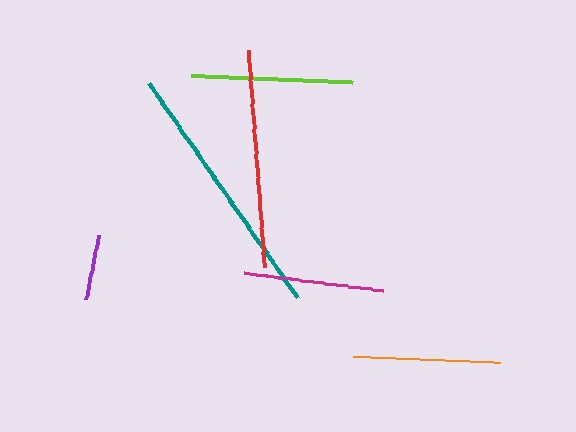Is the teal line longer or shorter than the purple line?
The teal line is longer than the purple line.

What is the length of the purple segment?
The purple segment is approximately 65 pixels long.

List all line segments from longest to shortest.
From longest to shortest: teal, red, lime, orange, magenta, purple.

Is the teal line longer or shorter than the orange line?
The teal line is longer than the orange line.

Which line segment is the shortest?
The purple line is the shortest at approximately 65 pixels.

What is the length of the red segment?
The red segment is approximately 217 pixels long.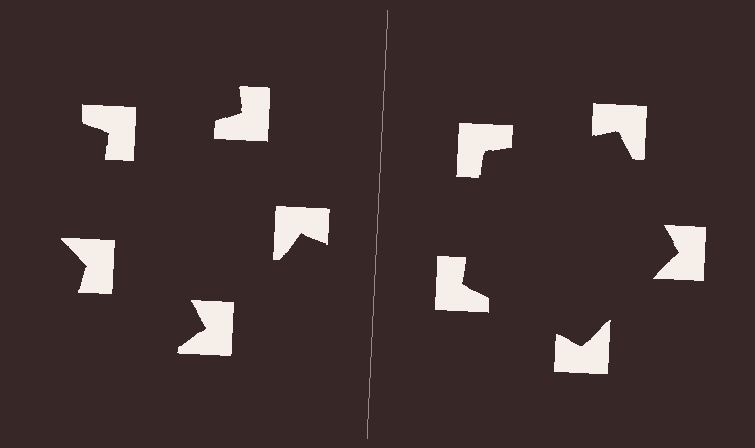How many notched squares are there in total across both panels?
10 — 5 on each side.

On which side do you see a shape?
An illusory pentagon appears on the right side. On the left side the wedge cuts are rotated, so no coherent shape forms.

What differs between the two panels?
The notched squares are positioned identically on both sides; only the wedge orientations differ. On the right they align to a pentagon; on the left they are misaligned.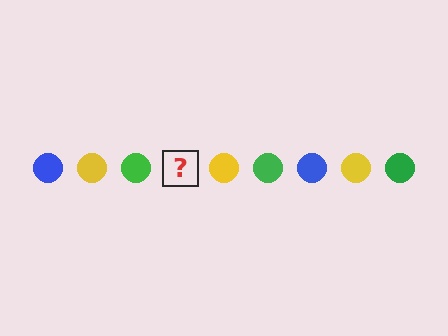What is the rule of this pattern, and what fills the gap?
The rule is that the pattern cycles through blue, yellow, green circles. The gap should be filled with a blue circle.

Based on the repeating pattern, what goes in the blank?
The blank should be a blue circle.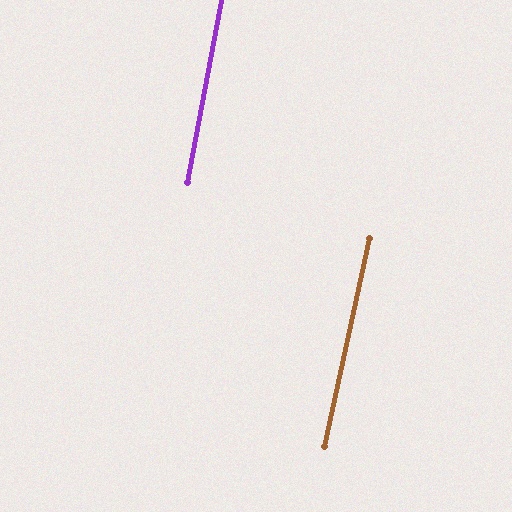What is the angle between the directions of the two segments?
Approximately 2 degrees.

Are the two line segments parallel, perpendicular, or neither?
Parallel — their directions differ by only 1.6°.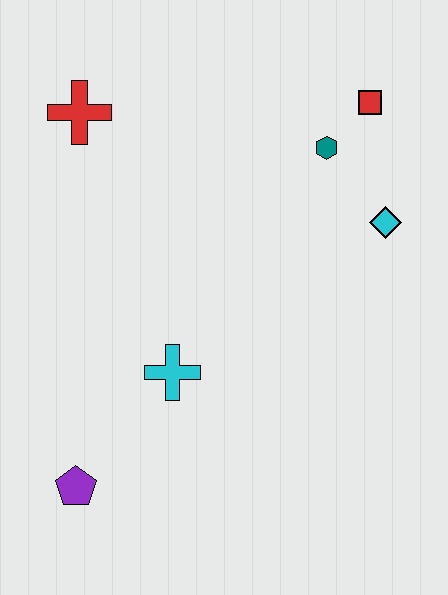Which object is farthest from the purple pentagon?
The red square is farthest from the purple pentagon.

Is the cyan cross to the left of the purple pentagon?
No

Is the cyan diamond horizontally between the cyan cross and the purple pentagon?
No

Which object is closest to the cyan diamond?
The teal hexagon is closest to the cyan diamond.